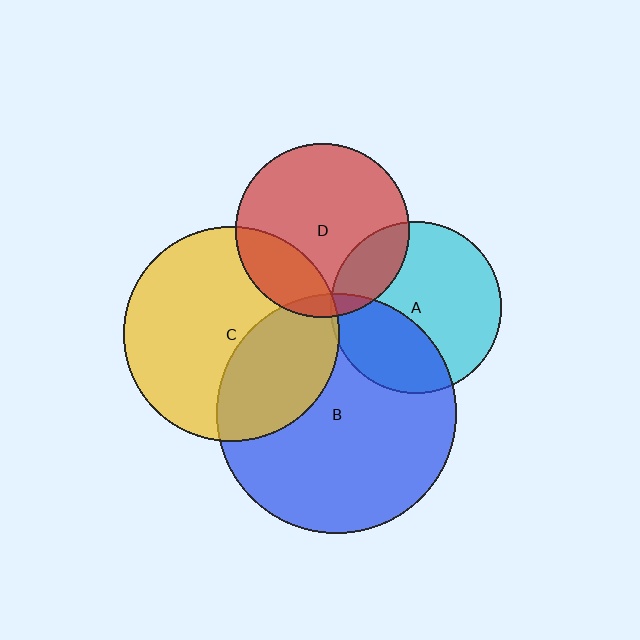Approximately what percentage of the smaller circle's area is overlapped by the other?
Approximately 35%.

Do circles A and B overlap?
Yes.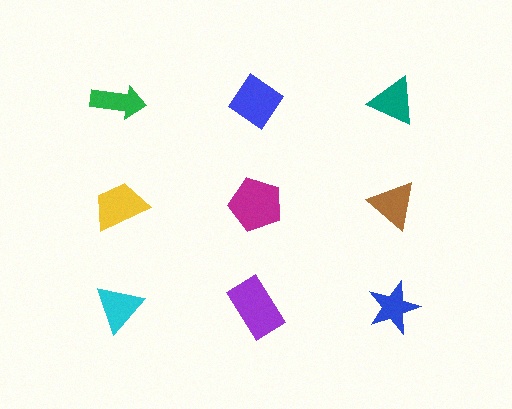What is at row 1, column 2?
A blue diamond.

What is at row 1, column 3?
A teal triangle.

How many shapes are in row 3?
3 shapes.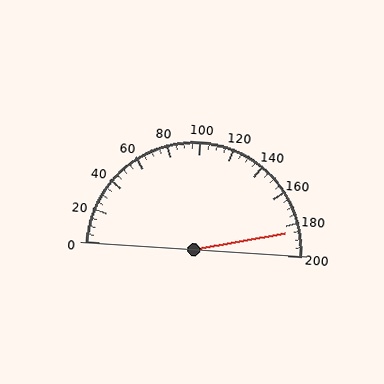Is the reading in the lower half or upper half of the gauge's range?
The reading is in the upper half of the range (0 to 200).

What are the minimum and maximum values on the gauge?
The gauge ranges from 0 to 200.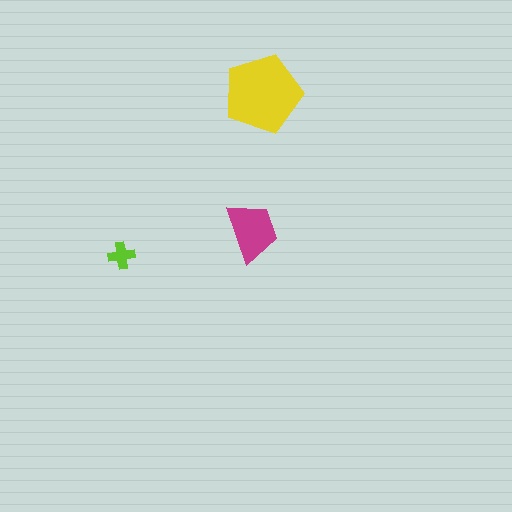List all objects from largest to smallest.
The yellow pentagon, the magenta trapezoid, the lime cross.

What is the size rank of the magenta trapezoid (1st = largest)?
2nd.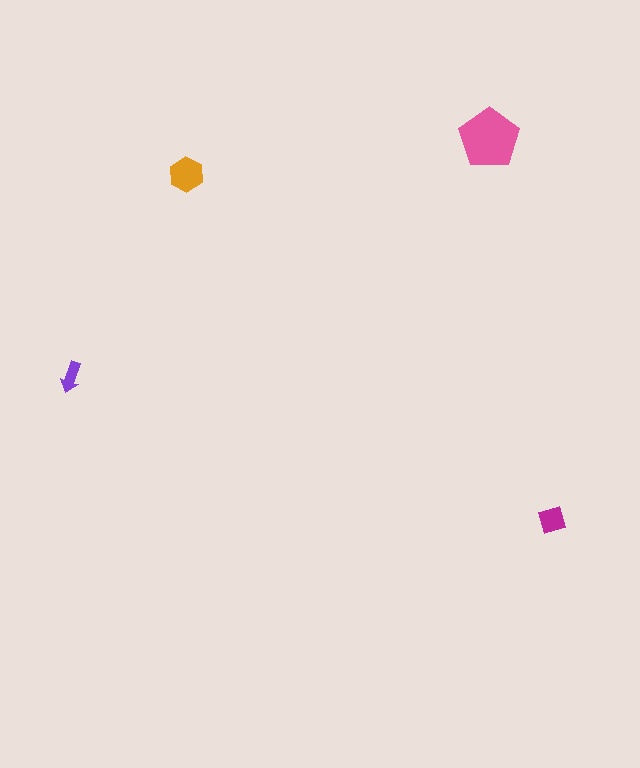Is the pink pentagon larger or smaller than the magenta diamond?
Larger.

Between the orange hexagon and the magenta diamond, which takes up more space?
The orange hexagon.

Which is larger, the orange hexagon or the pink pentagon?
The pink pentagon.